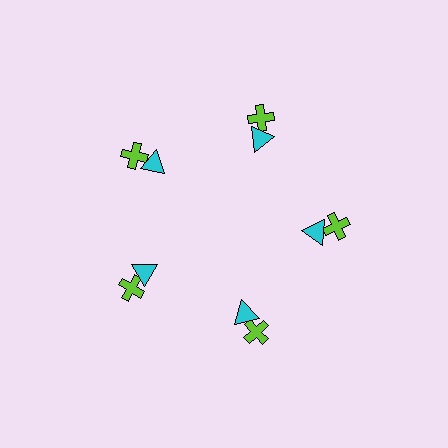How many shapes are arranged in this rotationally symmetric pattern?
There are 10 shapes, arranged in 5 groups of 2.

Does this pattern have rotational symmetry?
Yes, this pattern has 5-fold rotational symmetry. It looks the same after rotating 72 degrees around the center.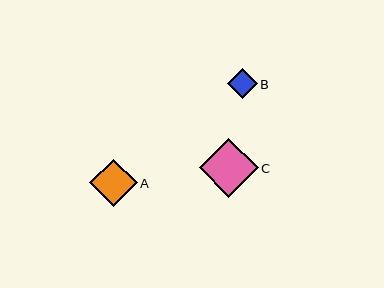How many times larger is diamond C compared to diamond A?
Diamond C is approximately 1.2 times the size of diamond A.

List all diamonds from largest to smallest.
From largest to smallest: C, A, B.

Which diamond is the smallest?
Diamond B is the smallest with a size of approximately 30 pixels.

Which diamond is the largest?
Diamond C is the largest with a size of approximately 59 pixels.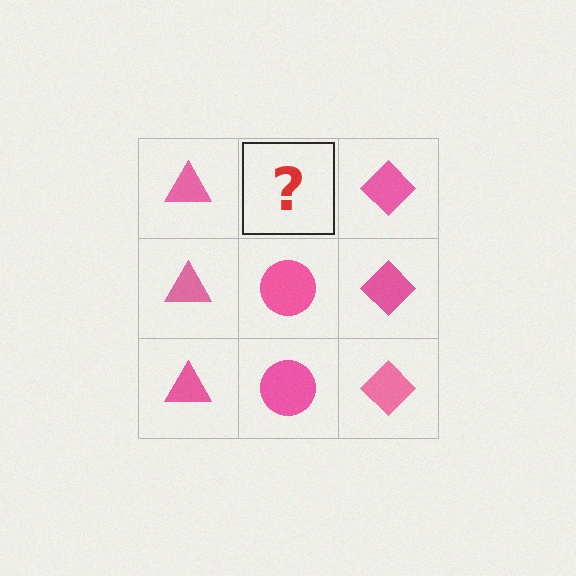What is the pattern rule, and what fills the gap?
The rule is that each column has a consistent shape. The gap should be filled with a pink circle.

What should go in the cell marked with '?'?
The missing cell should contain a pink circle.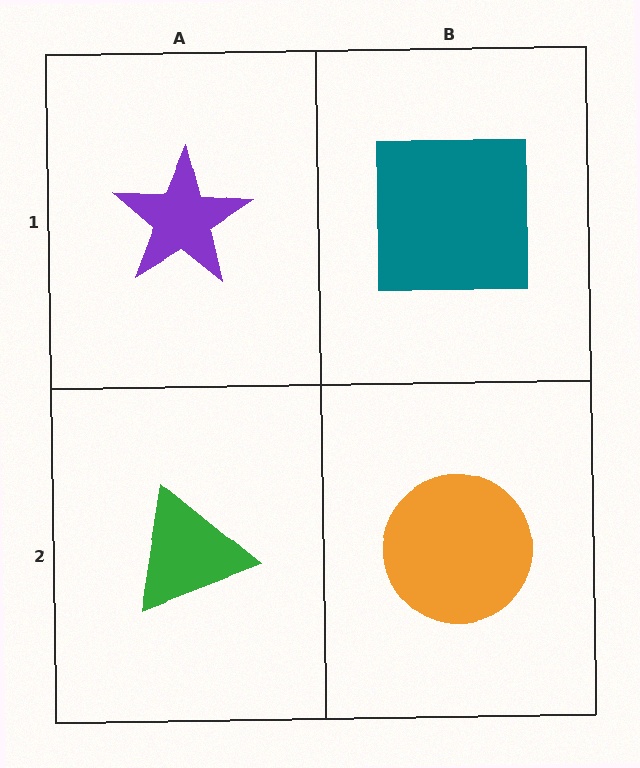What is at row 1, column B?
A teal square.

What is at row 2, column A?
A green triangle.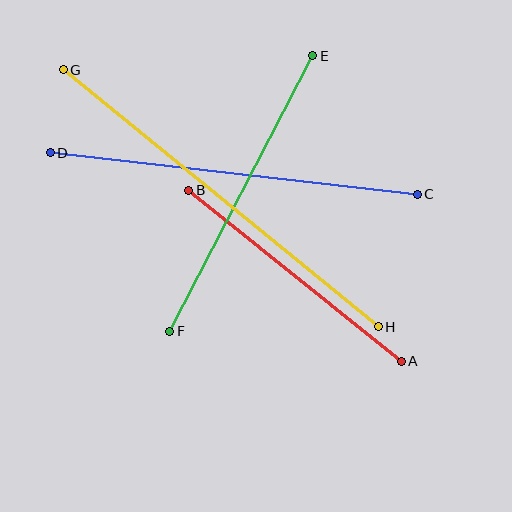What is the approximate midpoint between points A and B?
The midpoint is at approximately (295, 276) pixels.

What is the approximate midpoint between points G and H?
The midpoint is at approximately (221, 198) pixels.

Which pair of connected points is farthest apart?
Points G and H are farthest apart.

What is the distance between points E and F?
The distance is approximately 310 pixels.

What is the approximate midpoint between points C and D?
The midpoint is at approximately (234, 173) pixels.